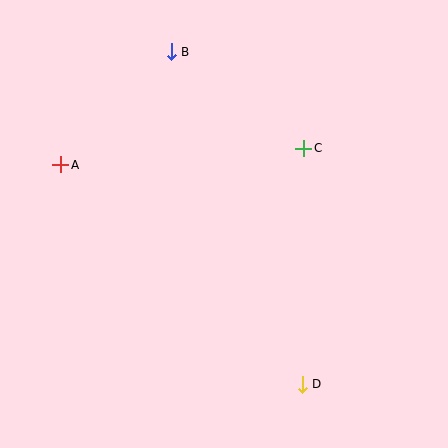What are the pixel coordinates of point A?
Point A is at (61, 165).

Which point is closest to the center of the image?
Point C at (304, 148) is closest to the center.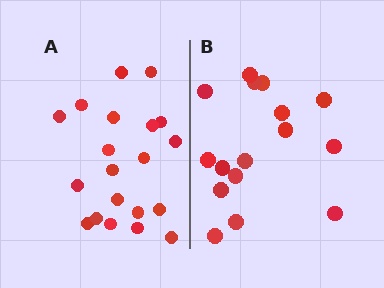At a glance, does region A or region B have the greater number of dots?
Region A (the left region) has more dots.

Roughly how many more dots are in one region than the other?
Region A has about 4 more dots than region B.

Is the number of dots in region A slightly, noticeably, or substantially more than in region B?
Region A has noticeably more, but not dramatically so. The ratio is roughly 1.2 to 1.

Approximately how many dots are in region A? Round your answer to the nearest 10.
About 20 dots.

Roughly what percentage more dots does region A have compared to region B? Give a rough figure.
About 25% more.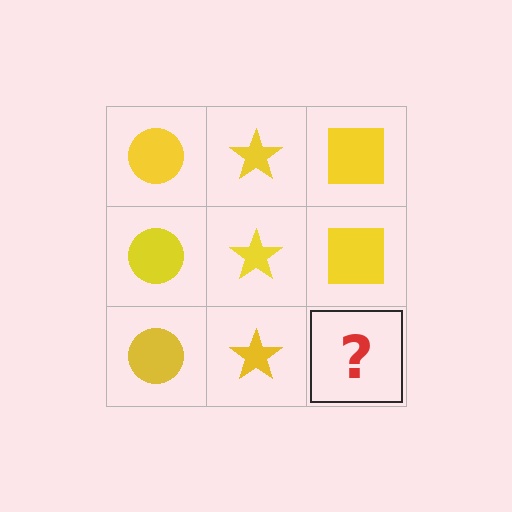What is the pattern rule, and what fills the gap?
The rule is that each column has a consistent shape. The gap should be filled with a yellow square.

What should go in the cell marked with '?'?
The missing cell should contain a yellow square.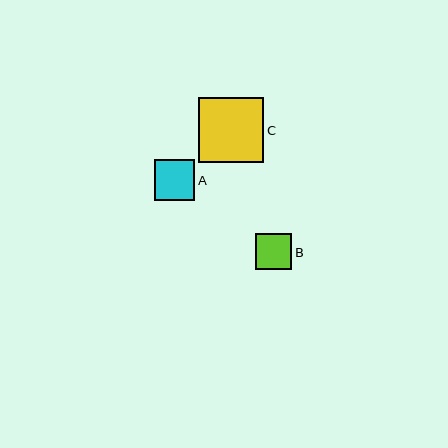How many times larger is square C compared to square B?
Square C is approximately 1.8 times the size of square B.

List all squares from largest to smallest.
From largest to smallest: C, A, B.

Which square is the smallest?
Square B is the smallest with a size of approximately 36 pixels.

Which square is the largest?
Square C is the largest with a size of approximately 65 pixels.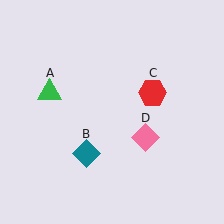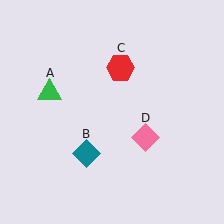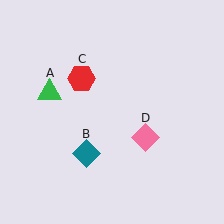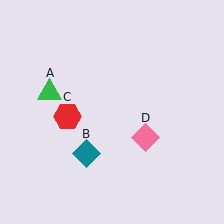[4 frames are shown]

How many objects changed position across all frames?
1 object changed position: red hexagon (object C).